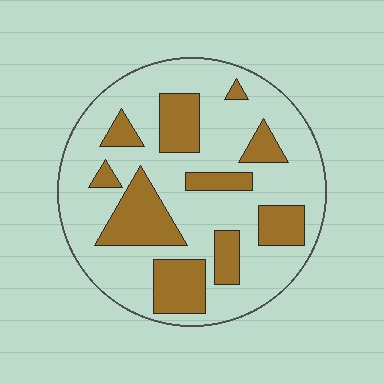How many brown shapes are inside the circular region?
10.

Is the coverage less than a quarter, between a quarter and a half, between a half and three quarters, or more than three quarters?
Between a quarter and a half.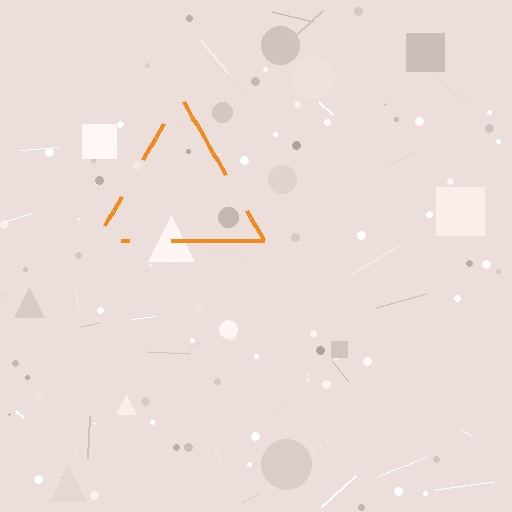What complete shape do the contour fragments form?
The contour fragments form a triangle.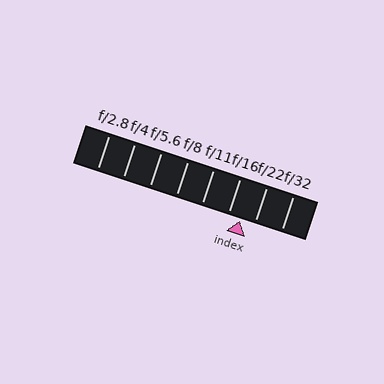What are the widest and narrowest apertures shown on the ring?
The widest aperture shown is f/2.8 and the narrowest is f/32.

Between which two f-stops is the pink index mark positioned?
The index mark is between f/16 and f/22.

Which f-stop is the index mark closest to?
The index mark is closest to f/16.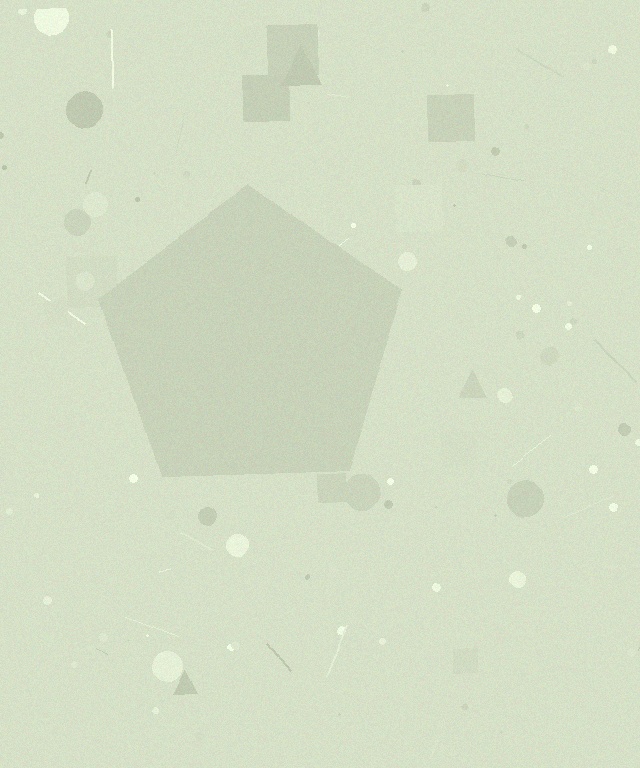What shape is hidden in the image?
A pentagon is hidden in the image.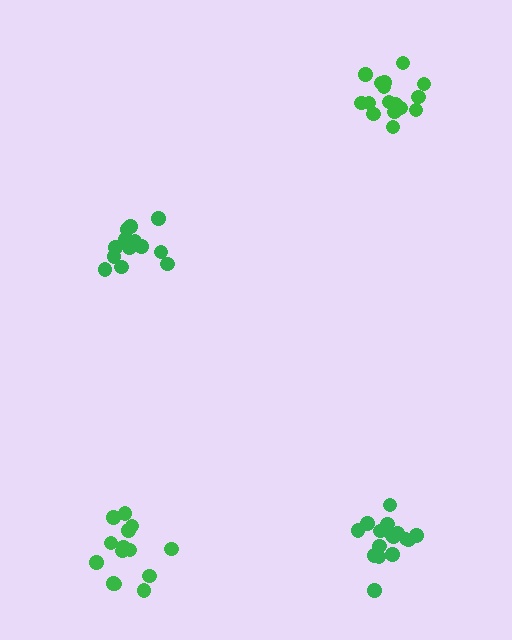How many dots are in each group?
Group 1: 16 dots, Group 2: 17 dots, Group 3: 14 dots, Group 4: 13 dots (60 total).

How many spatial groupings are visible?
There are 4 spatial groupings.